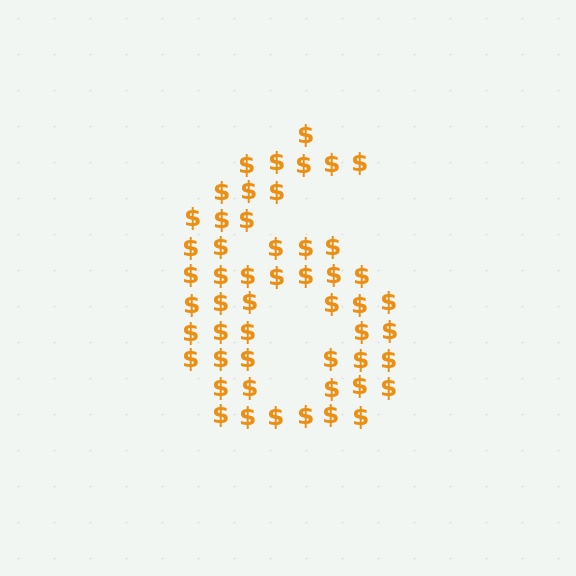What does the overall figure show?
The overall figure shows the digit 6.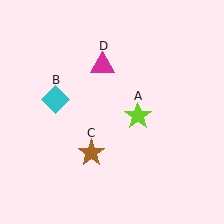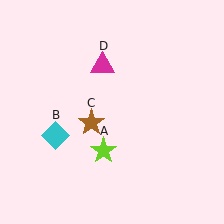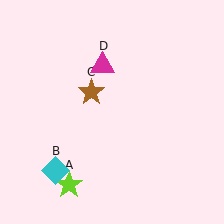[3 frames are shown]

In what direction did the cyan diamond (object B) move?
The cyan diamond (object B) moved down.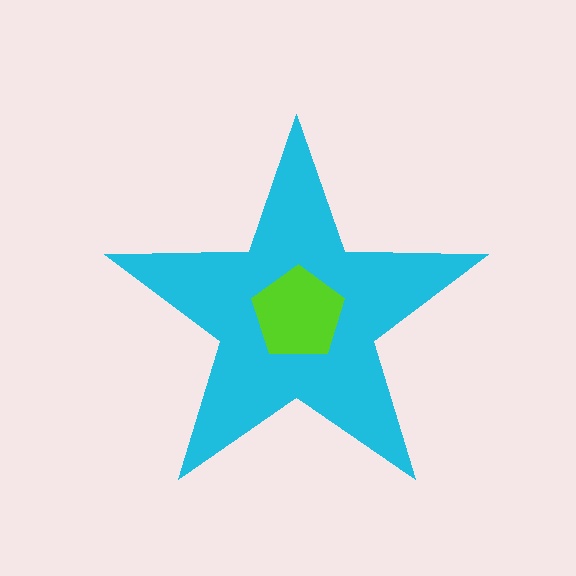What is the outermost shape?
The cyan star.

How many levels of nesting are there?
2.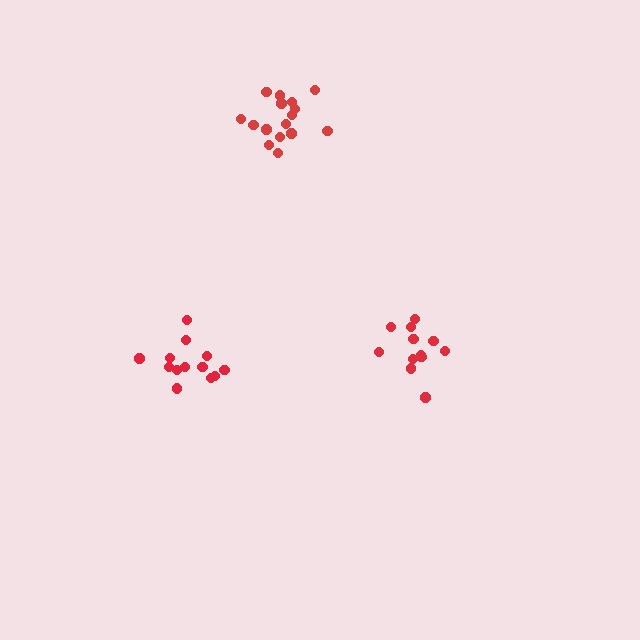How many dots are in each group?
Group 1: 13 dots, Group 2: 12 dots, Group 3: 16 dots (41 total).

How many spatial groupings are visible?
There are 3 spatial groupings.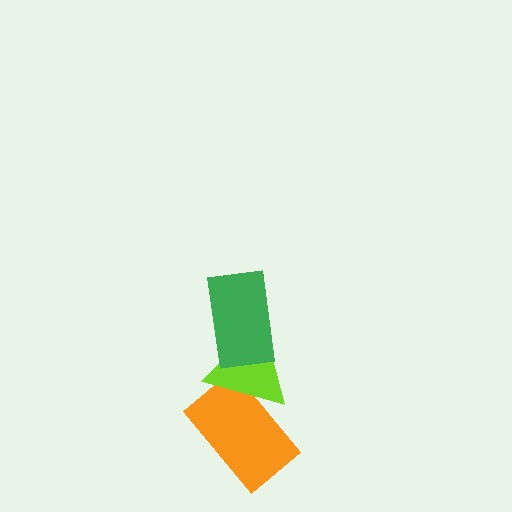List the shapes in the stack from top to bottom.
From top to bottom: the green rectangle, the lime triangle, the orange rectangle.